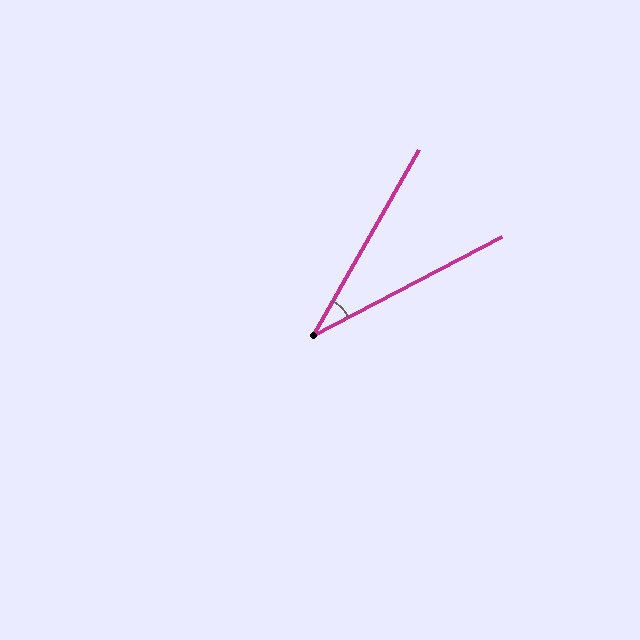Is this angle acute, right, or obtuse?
It is acute.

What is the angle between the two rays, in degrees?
Approximately 33 degrees.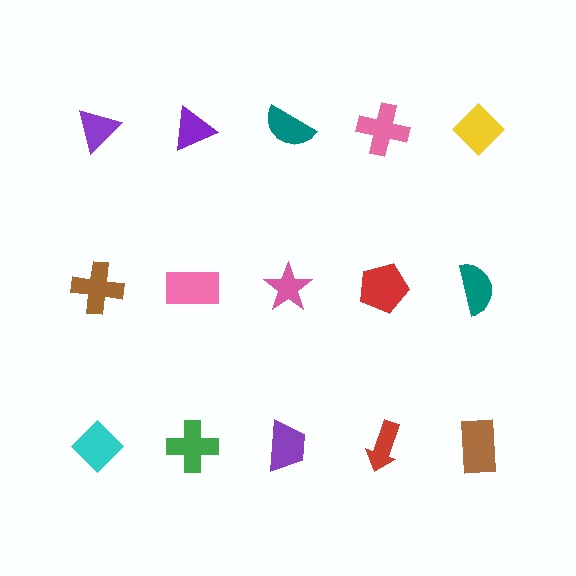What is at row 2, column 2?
A pink rectangle.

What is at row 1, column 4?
A pink cross.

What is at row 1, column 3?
A teal semicircle.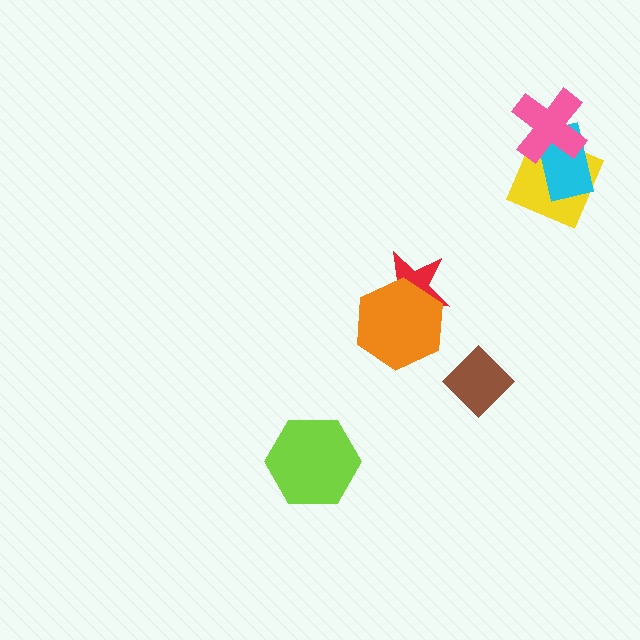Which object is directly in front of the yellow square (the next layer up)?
The cyan rectangle is directly in front of the yellow square.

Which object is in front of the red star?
The orange hexagon is in front of the red star.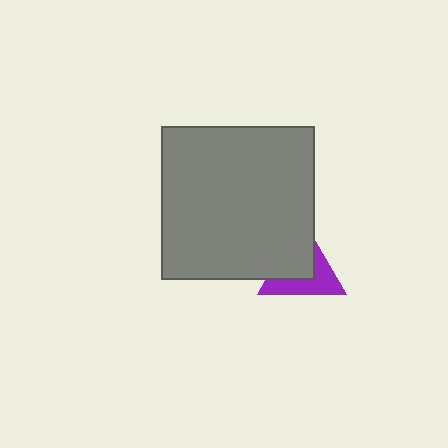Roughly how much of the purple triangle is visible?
About half of it is visible (roughly 49%).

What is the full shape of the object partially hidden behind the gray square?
The partially hidden object is a purple triangle.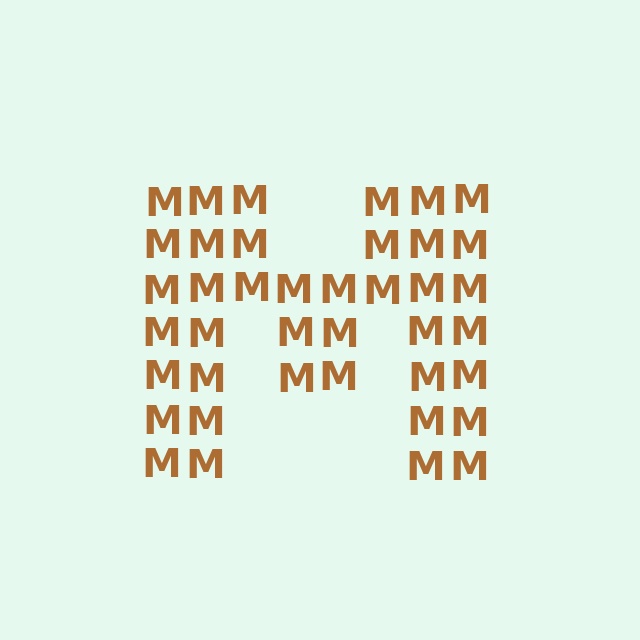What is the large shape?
The large shape is the letter M.